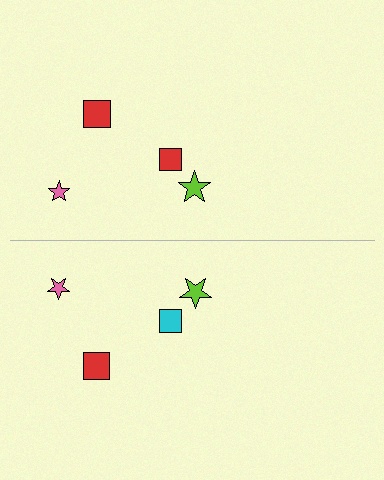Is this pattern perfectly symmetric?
No, the pattern is not perfectly symmetric. The cyan square on the bottom side breaks the symmetry — its mirror counterpart is red.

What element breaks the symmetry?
The cyan square on the bottom side breaks the symmetry — its mirror counterpart is red.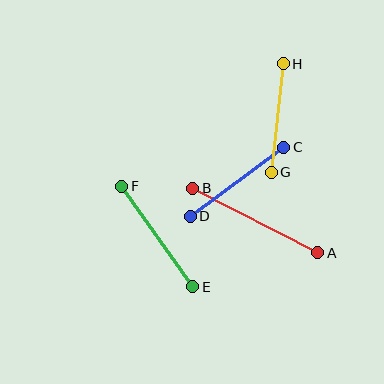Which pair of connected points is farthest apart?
Points A and B are farthest apart.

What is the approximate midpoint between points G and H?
The midpoint is at approximately (277, 118) pixels.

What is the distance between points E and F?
The distance is approximately 123 pixels.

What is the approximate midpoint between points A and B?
The midpoint is at approximately (255, 220) pixels.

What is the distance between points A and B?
The distance is approximately 141 pixels.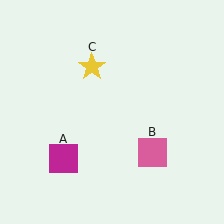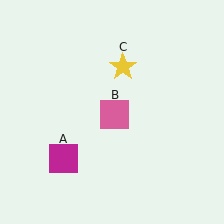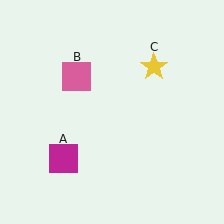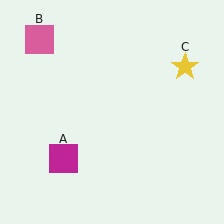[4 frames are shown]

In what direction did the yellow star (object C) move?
The yellow star (object C) moved right.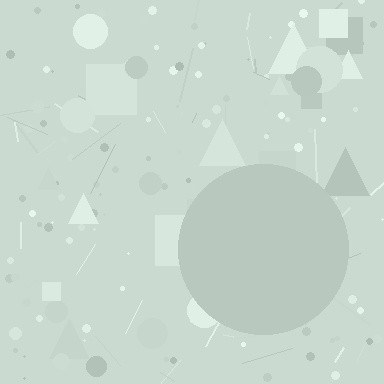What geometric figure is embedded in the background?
A circle is embedded in the background.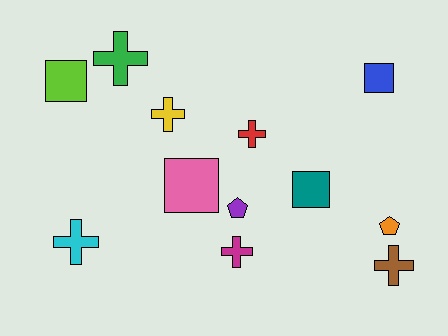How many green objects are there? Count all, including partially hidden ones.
There is 1 green object.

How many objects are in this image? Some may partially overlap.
There are 12 objects.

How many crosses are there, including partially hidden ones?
There are 6 crosses.